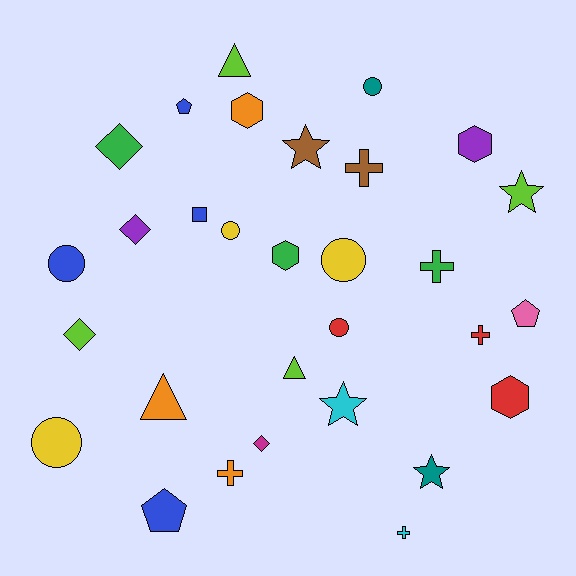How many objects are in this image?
There are 30 objects.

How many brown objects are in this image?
There are 2 brown objects.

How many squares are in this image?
There is 1 square.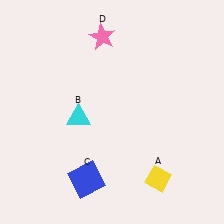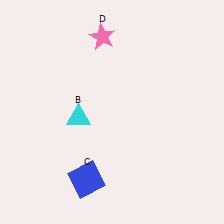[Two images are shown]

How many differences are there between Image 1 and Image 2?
There is 1 difference between the two images.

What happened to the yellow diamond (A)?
The yellow diamond (A) was removed in Image 2. It was in the bottom-right area of Image 1.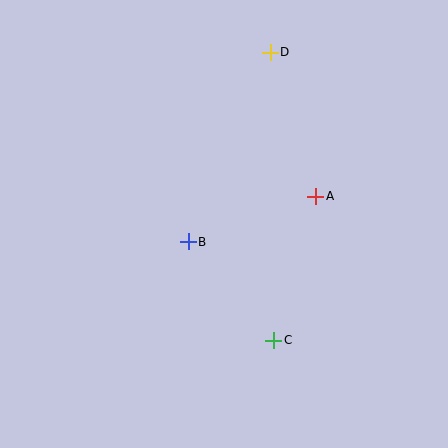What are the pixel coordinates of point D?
Point D is at (270, 52).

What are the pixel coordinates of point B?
Point B is at (188, 242).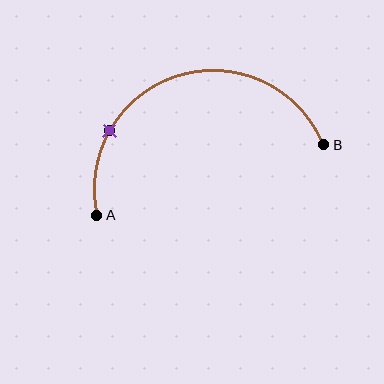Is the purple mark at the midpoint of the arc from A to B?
No. The purple mark lies on the arc but is closer to endpoint A. The arc midpoint would be at the point on the curve equidistant along the arc from both A and B.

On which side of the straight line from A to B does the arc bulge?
The arc bulges above the straight line connecting A and B.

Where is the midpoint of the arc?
The arc midpoint is the point on the curve farthest from the straight line joining A and B. It sits above that line.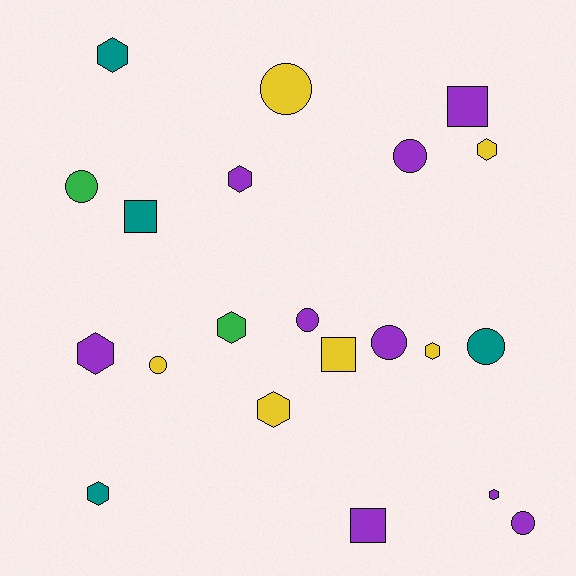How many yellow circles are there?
There are 2 yellow circles.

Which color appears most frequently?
Purple, with 9 objects.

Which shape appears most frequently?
Hexagon, with 9 objects.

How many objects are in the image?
There are 21 objects.